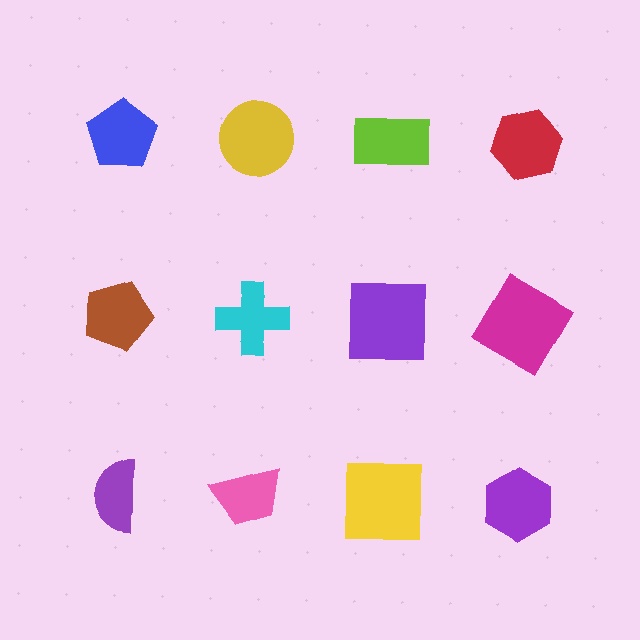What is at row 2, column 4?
A magenta diamond.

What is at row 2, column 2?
A cyan cross.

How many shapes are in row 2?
4 shapes.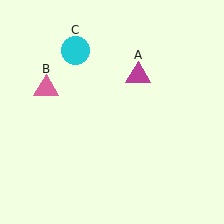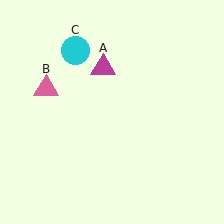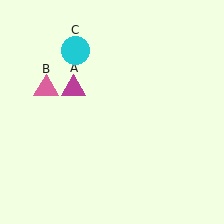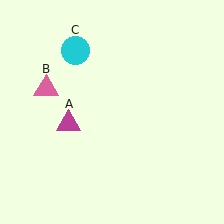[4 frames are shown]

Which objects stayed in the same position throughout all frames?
Pink triangle (object B) and cyan circle (object C) remained stationary.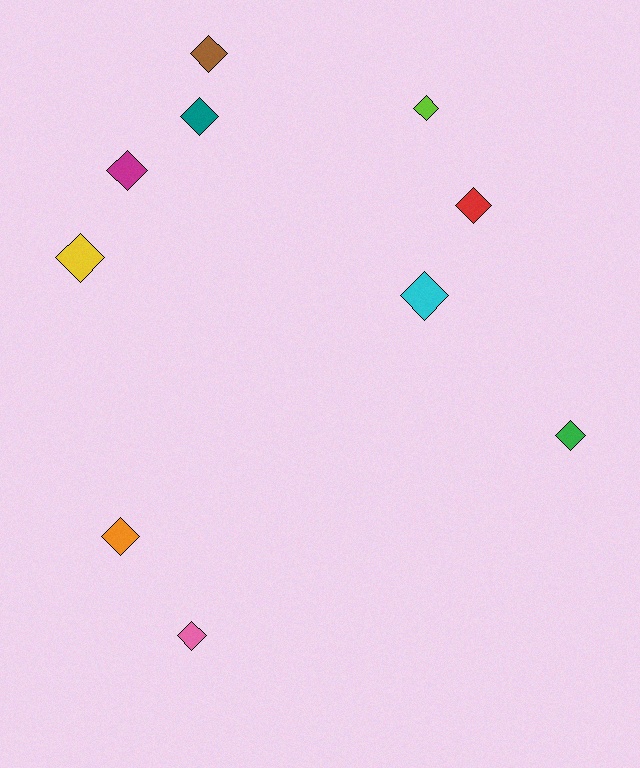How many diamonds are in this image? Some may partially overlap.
There are 10 diamonds.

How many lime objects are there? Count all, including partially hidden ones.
There is 1 lime object.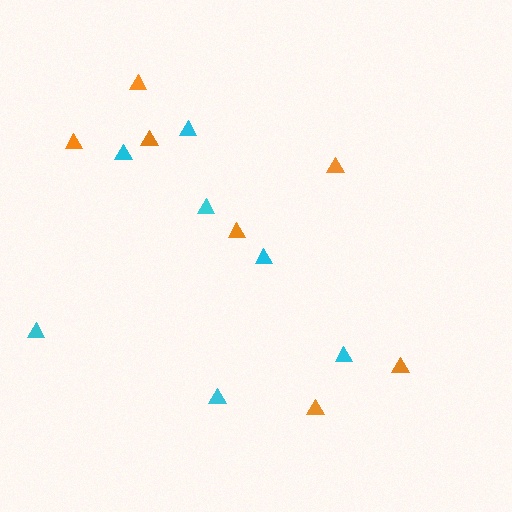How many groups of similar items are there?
There are 2 groups: one group of cyan triangles (7) and one group of orange triangles (7).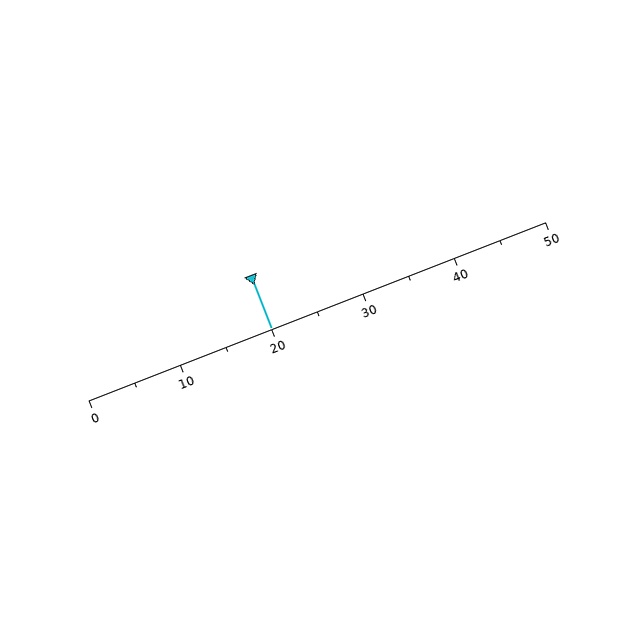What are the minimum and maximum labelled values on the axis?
The axis runs from 0 to 50.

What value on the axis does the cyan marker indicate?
The marker indicates approximately 20.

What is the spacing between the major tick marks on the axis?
The major ticks are spaced 10 apart.